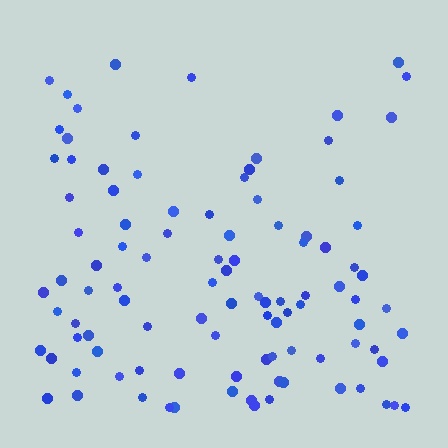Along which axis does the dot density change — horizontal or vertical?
Vertical.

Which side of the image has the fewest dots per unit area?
The top.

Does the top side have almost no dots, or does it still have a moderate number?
Still a moderate number, just noticeably fewer than the bottom.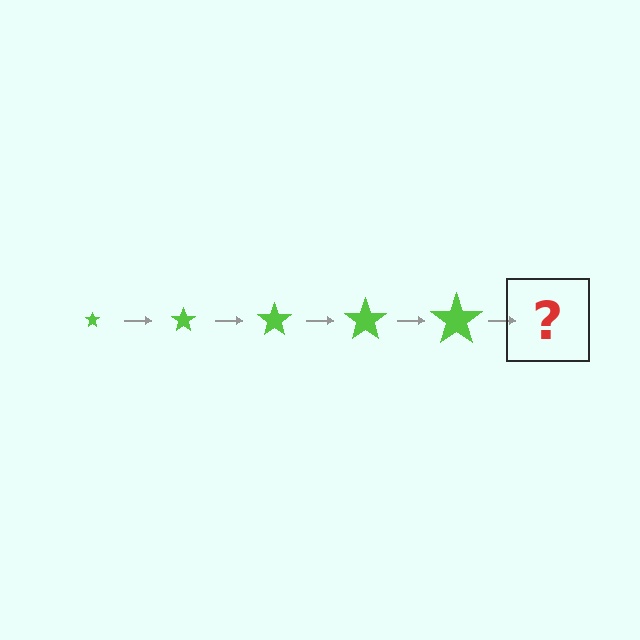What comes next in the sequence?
The next element should be a lime star, larger than the previous one.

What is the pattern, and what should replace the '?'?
The pattern is that the star gets progressively larger each step. The '?' should be a lime star, larger than the previous one.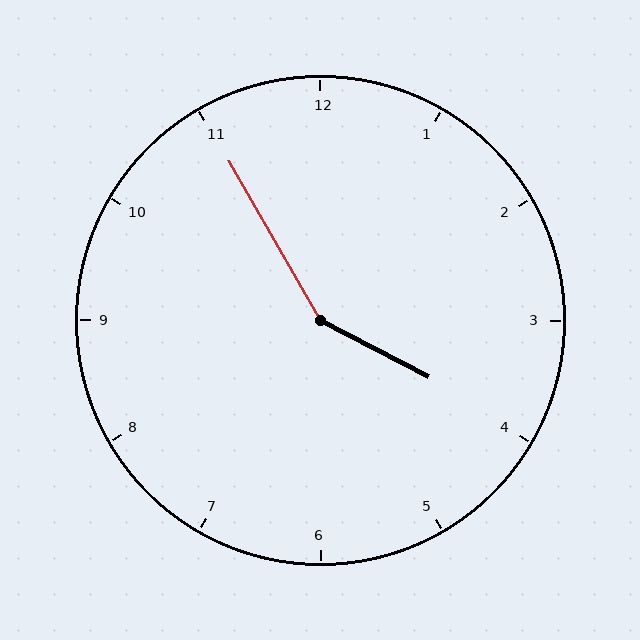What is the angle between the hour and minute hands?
Approximately 148 degrees.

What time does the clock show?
3:55.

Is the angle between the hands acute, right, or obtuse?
It is obtuse.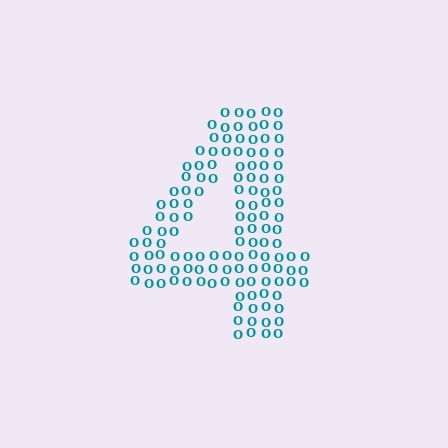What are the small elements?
The small elements are letter O's.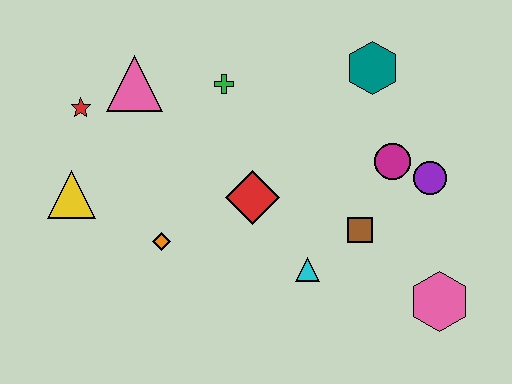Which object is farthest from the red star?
The pink hexagon is farthest from the red star.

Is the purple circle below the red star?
Yes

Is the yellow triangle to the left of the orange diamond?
Yes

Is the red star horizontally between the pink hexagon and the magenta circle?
No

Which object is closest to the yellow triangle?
The red star is closest to the yellow triangle.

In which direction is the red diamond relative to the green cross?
The red diamond is below the green cross.